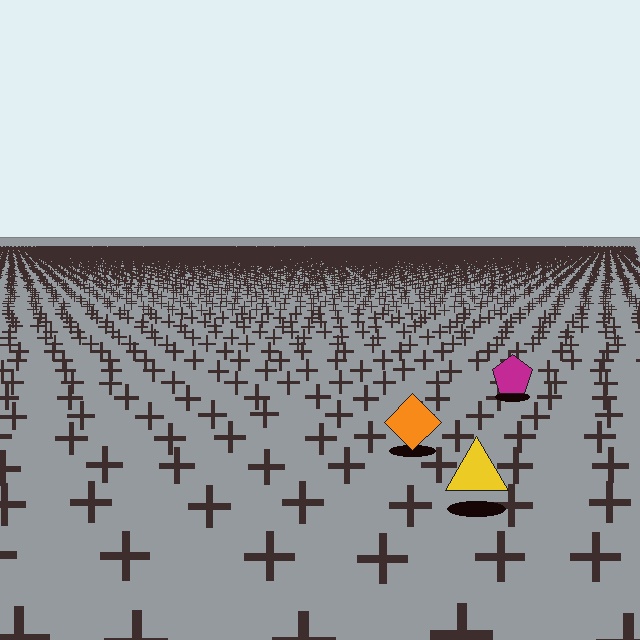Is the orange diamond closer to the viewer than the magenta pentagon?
Yes. The orange diamond is closer — you can tell from the texture gradient: the ground texture is coarser near it.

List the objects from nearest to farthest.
From nearest to farthest: the yellow triangle, the orange diamond, the magenta pentagon.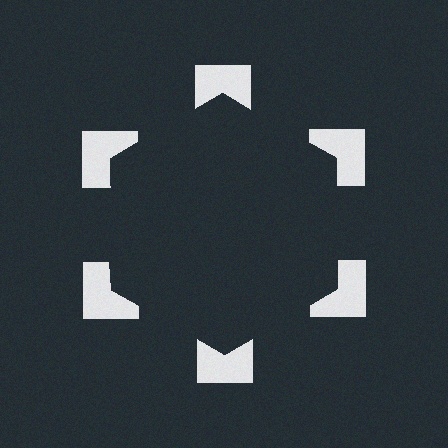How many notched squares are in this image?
There are 6 — one at each vertex of the illusory hexagon.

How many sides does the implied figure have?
6 sides.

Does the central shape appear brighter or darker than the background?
It typically appears slightly darker than the background, even though no actual brightness change is drawn.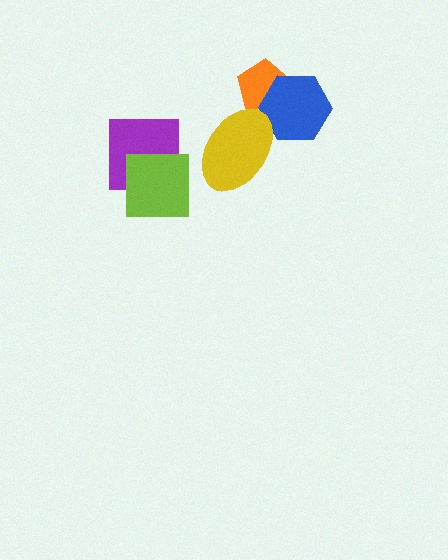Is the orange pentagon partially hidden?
Yes, it is partially covered by another shape.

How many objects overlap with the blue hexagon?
2 objects overlap with the blue hexagon.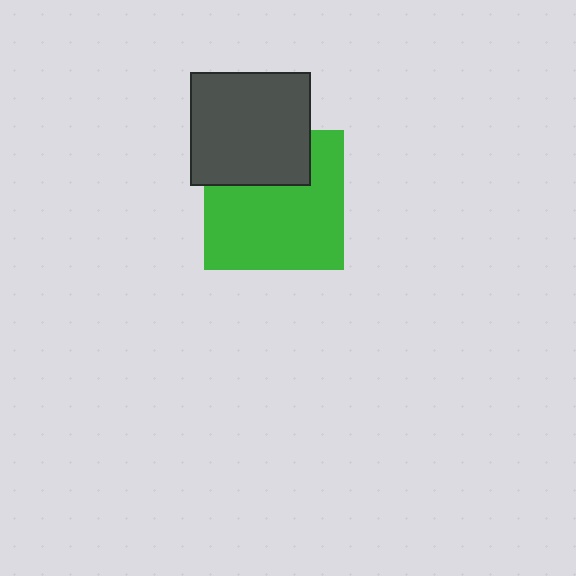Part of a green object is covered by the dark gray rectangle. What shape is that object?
It is a square.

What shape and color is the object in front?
The object in front is a dark gray rectangle.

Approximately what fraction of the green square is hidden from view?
Roughly 31% of the green square is hidden behind the dark gray rectangle.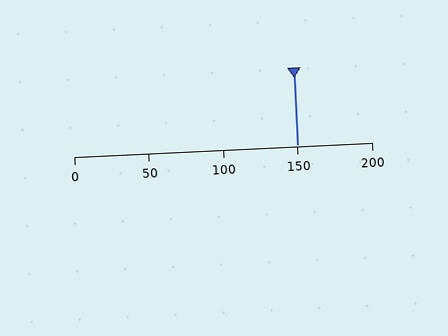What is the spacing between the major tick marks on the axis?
The major ticks are spaced 50 apart.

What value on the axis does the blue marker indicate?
The marker indicates approximately 150.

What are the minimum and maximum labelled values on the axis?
The axis runs from 0 to 200.